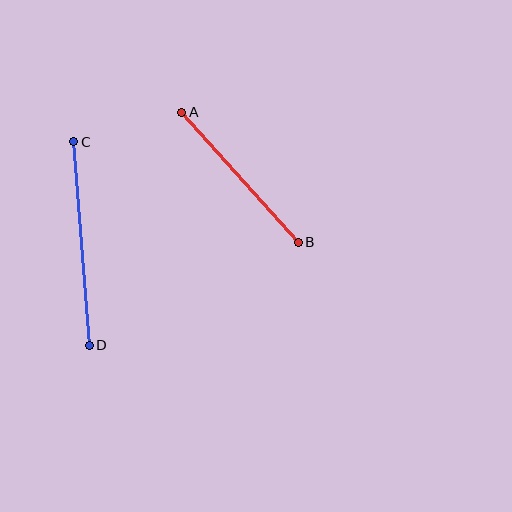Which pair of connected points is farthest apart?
Points C and D are farthest apart.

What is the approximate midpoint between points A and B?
The midpoint is at approximately (240, 177) pixels.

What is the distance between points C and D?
The distance is approximately 204 pixels.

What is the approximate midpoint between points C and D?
The midpoint is at approximately (81, 243) pixels.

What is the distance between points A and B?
The distance is approximately 175 pixels.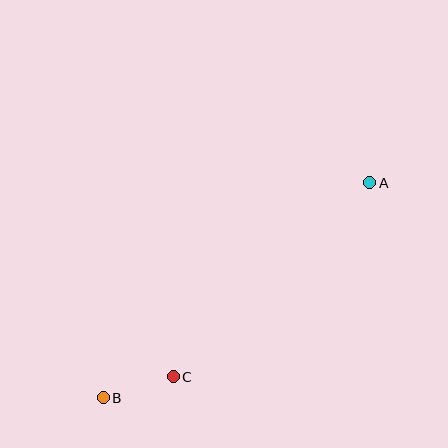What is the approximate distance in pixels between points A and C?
The distance between A and C is approximately 276 pixels.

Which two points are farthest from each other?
Points A and B are farthest from each other.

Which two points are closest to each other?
Points B and C are closest to each other.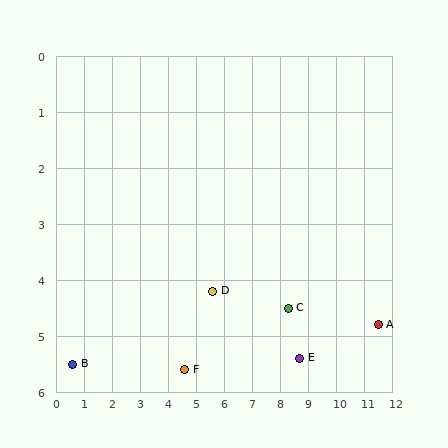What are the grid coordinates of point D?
Point D is at approximately (5.6, 4.2).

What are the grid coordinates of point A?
Point A is at approximately (11.5, 4.8).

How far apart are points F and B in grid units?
Points F and B are about 4.0 grid units apart.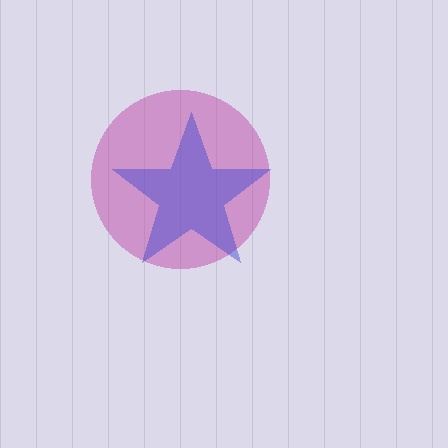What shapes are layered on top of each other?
The layered shapes are: a magenta circle, a blue star.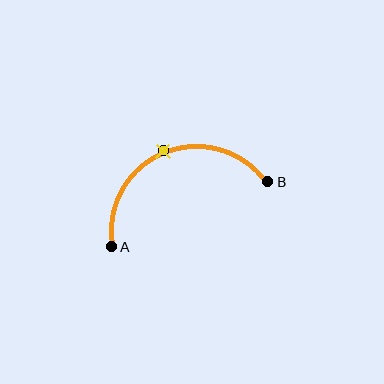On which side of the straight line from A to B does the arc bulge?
The arc bulges above the straight line connecting A and B.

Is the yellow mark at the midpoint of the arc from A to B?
Yes. The yellow mark lies on the arc at equal arc-length from both A and B — it is the arc midpoint.